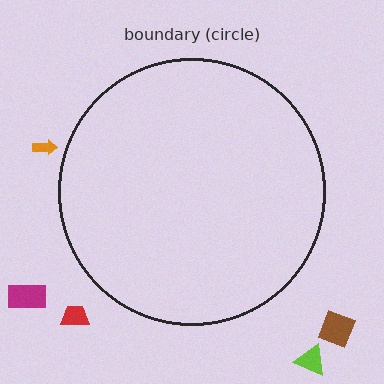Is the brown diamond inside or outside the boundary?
Outside.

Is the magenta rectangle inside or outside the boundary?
Outside.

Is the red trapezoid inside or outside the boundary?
Outside.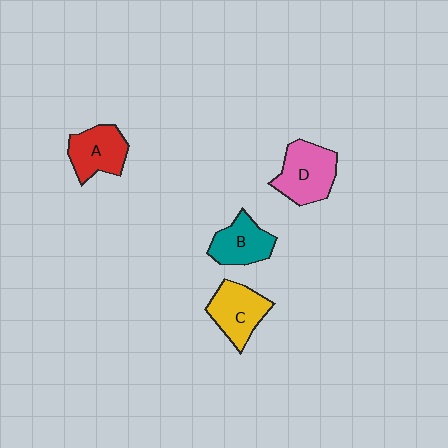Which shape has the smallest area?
Shape B (teal).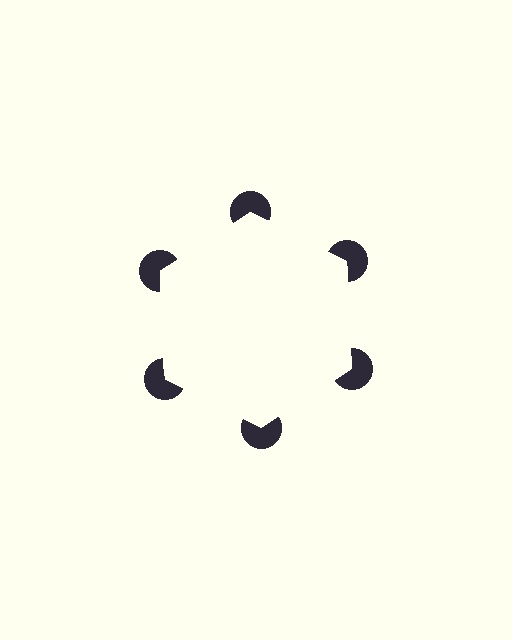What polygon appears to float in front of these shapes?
An illusory hexagon — its edges are inferred from the aligned wedge cuts in the pac-man discs, not physically drawn.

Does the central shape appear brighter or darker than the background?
It typically appears slightly brighter than the background, even though no actual brightness change is drawn.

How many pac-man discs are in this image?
There are 6 — one at each vertex of the illusory hexagon.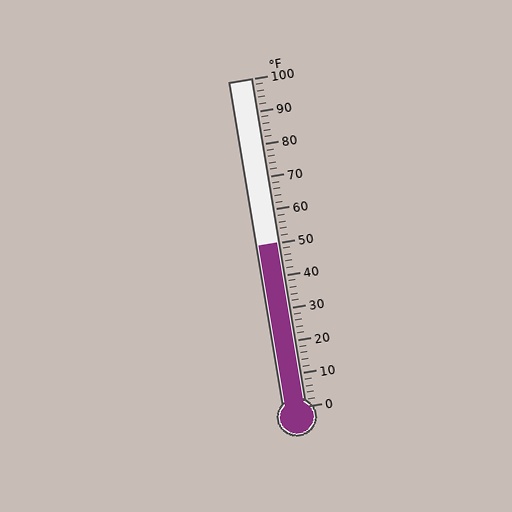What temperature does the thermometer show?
The thermometer shows approximately 50°F.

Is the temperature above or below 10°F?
The temperature is above 10°F.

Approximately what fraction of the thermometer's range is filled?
The thermometer is filled to approximately 50% of its range.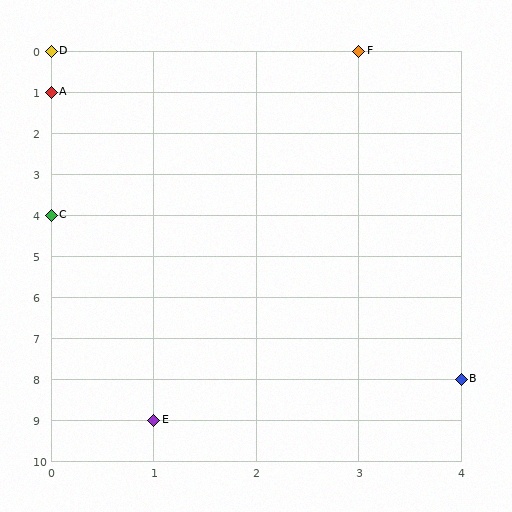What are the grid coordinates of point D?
Point D is at grid coordinates (0, 0).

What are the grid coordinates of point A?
Point A is at grid coordinates (0, 1).